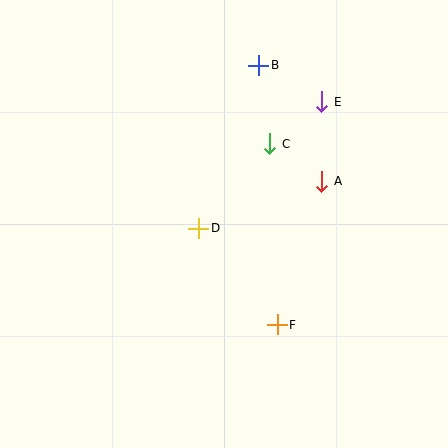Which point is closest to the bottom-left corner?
Point D is closest to the bottom-left corner.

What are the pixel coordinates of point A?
Point A is at (322, 181).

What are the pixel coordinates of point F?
Point F is at (277, 325).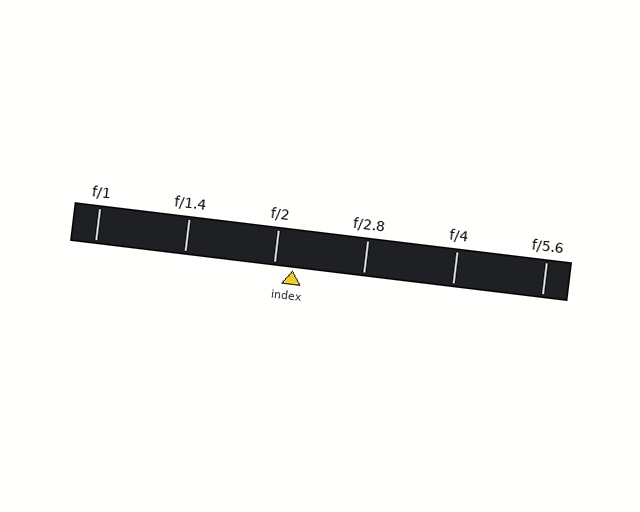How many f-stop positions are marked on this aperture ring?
There are 6 f-stop positions marked.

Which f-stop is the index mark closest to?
The index mark is closest to f/2.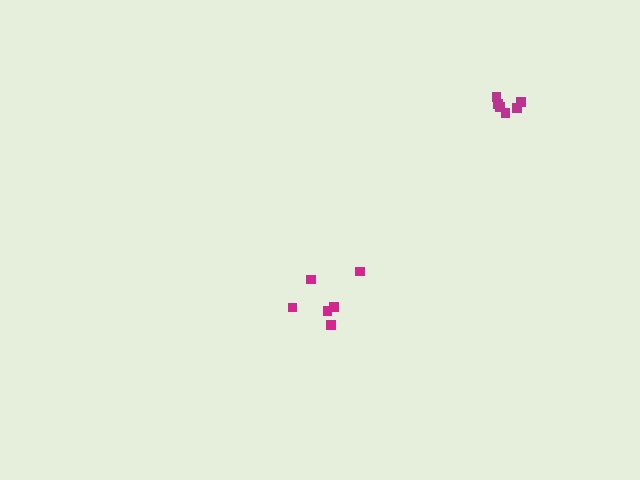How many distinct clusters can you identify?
There are 2 distinct clusters.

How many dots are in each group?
Group 1: 6 dots, Group 2: 6 dots (12 total).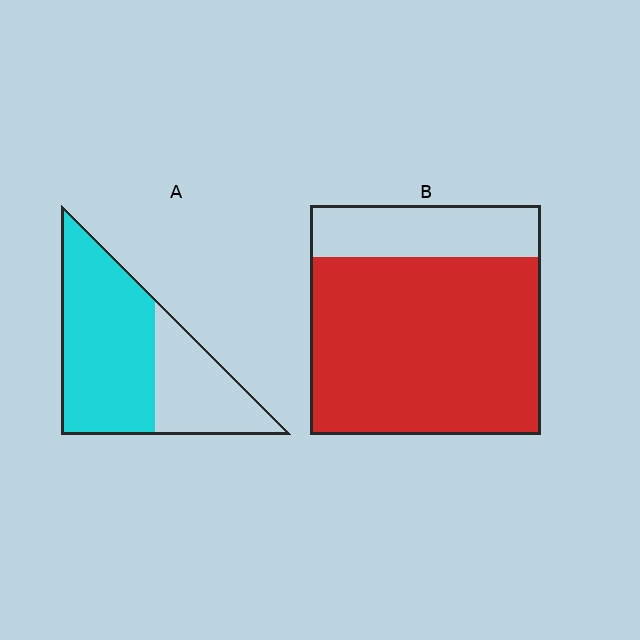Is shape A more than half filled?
Yes.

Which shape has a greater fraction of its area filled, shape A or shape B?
Shape B.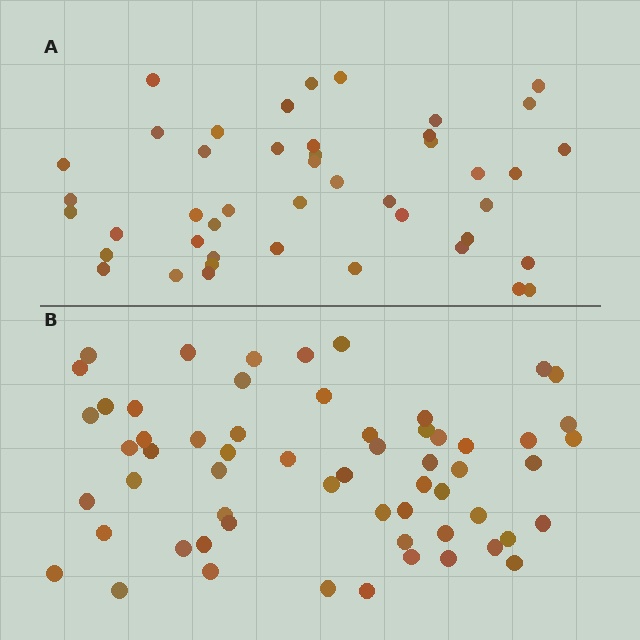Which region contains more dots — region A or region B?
Region B (the bottom region) has more dots.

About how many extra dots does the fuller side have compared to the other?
Region B has approximately 15 more dots than region A.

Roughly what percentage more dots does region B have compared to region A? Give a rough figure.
About 35% more.